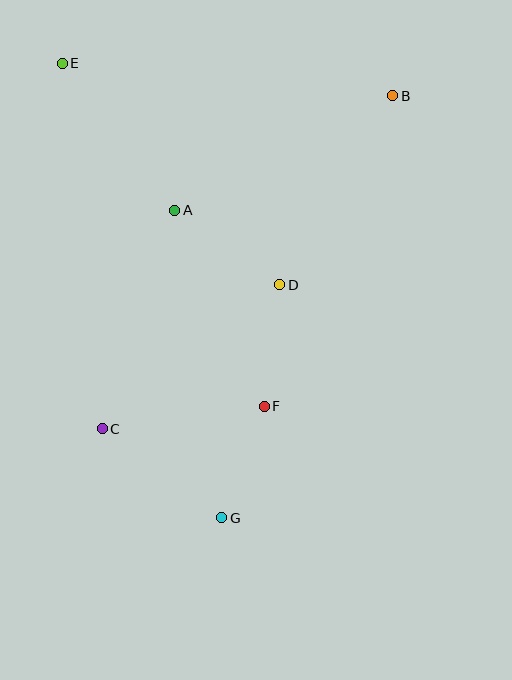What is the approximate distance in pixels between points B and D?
The distance between B and D is approximately 220 pixels.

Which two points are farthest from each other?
Points E and G are farthest from each other.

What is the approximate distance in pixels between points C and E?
The distance between C and E is approximately 368 pixels.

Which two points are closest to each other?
Points F and G are closest to each other.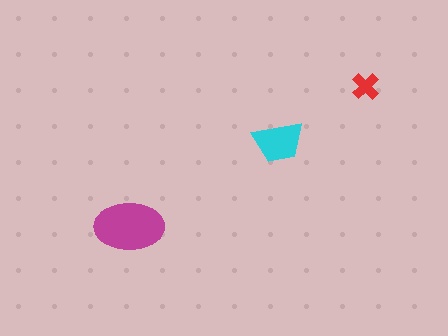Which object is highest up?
The red cross is topmost.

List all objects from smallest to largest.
The red cross, the cyan trapezoid, the magenta ellipse.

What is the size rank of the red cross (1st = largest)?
3rd.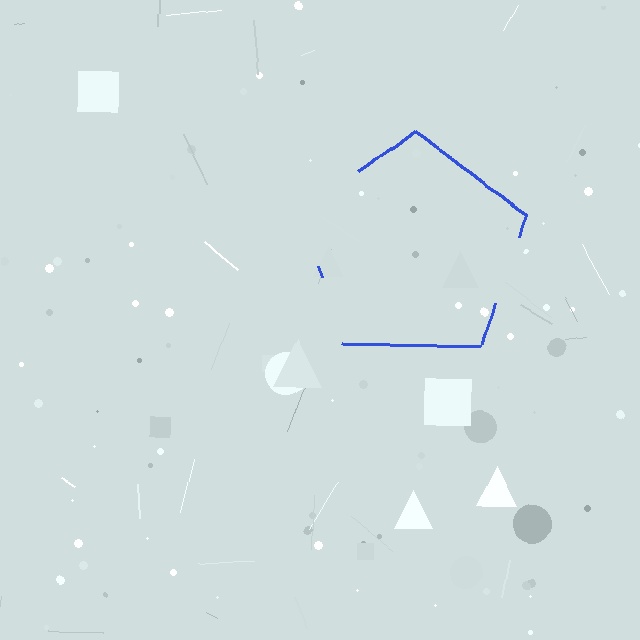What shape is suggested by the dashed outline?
The dashed outline suggests a pentagon.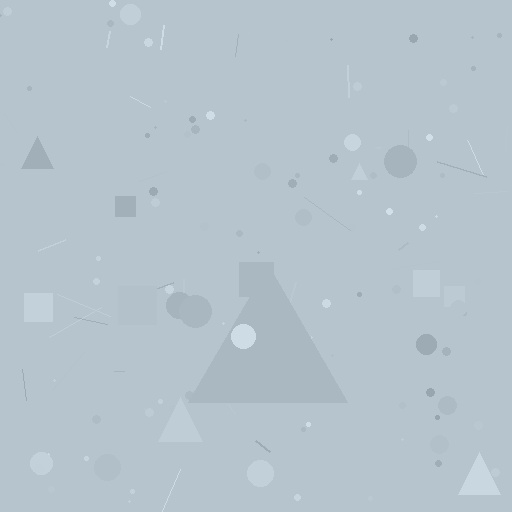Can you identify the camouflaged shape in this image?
The camouflaged shape is a triangle.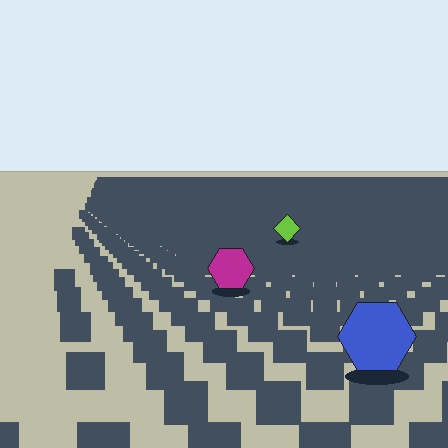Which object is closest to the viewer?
The blue hexagon is closest. The texture marks near it are larger and more spread out.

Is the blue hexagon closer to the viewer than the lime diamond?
Yes. The blue hexagon is closer — you can tell from the texture gradient: the ground texture is coarser near it.